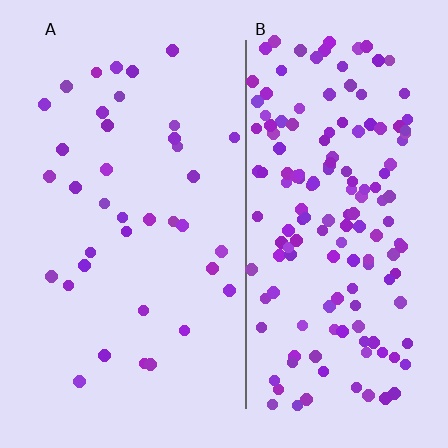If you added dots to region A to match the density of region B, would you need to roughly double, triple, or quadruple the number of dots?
Approximately quadruple.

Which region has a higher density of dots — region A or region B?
B (the right).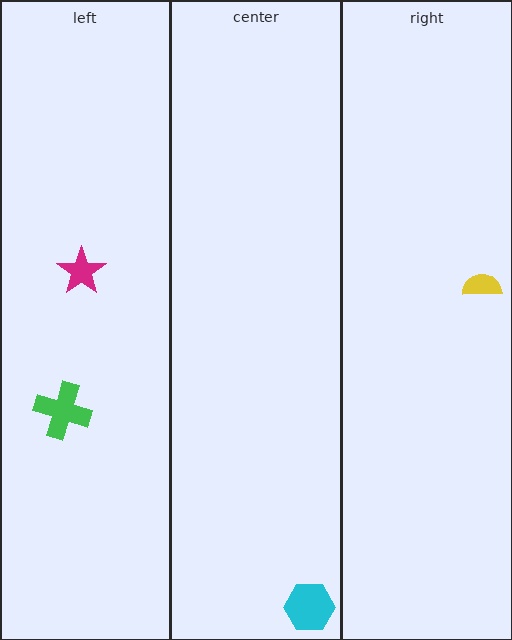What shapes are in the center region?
The cyan hexagon.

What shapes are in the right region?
The yellow semicircle.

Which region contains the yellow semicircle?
The right region.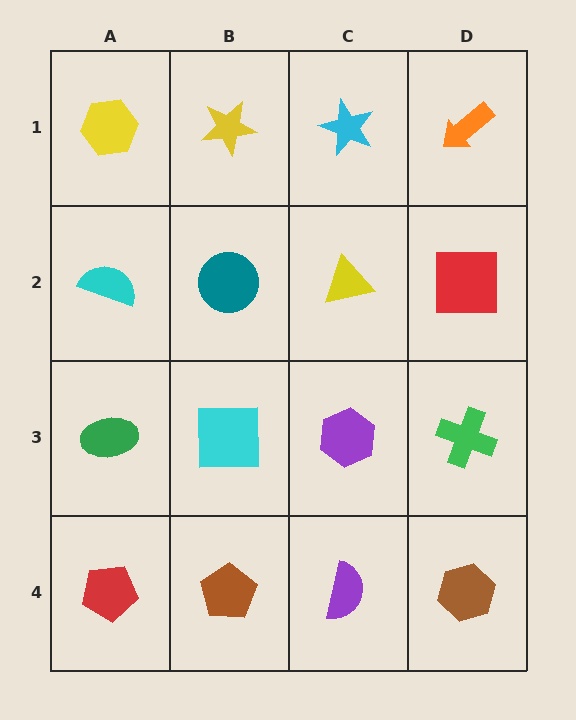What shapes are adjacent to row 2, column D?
An orange arrow (row 1, column D), a green cross (row 3, column D), a yellow triangle (row 2, column C).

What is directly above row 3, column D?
A red square.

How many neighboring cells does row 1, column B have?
3.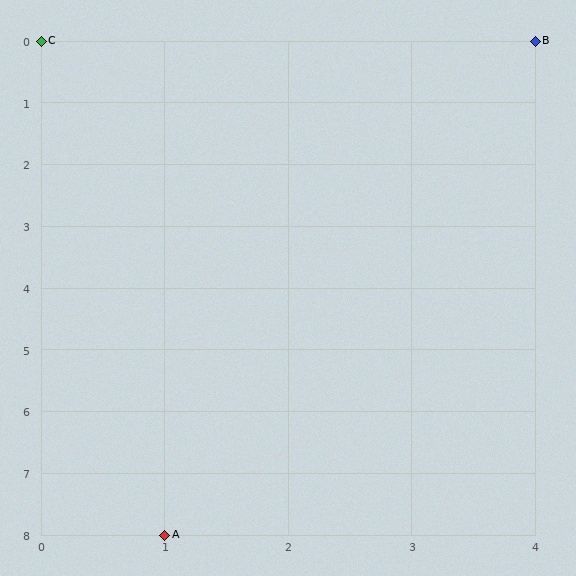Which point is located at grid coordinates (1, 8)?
Point A is at (1, 8).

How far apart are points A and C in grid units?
Points A and C are 1 column and 8 rows apart (about 8.1 grid units diagonally).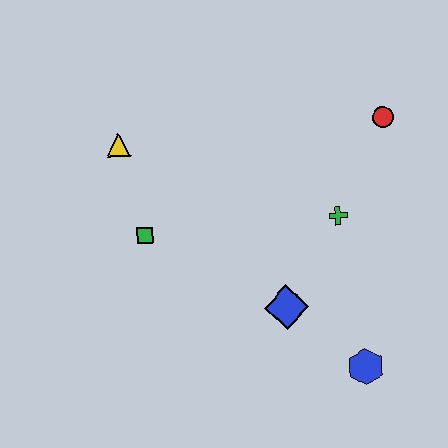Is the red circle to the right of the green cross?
Yes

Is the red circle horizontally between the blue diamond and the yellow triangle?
No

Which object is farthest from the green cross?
The yellow triangle is farthest from the green cross.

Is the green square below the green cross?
Yes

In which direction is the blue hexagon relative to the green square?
The blue hexagon is to the right of the green square.